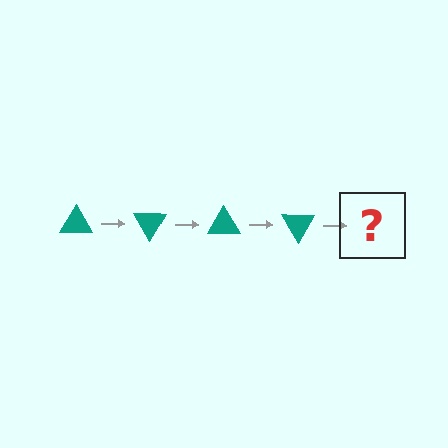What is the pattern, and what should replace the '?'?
The pattern is that the triangle rotates 60 degrees each step. The '?' should be a teal triangle rotated 240 degrees.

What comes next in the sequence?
The next element should be a teal triangle rotated 240 degrees.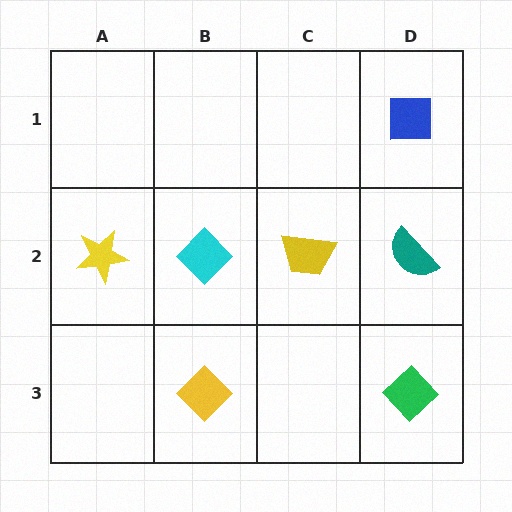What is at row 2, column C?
A yellow trapezoid.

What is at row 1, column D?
A blue square.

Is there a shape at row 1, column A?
No, that cell is empty.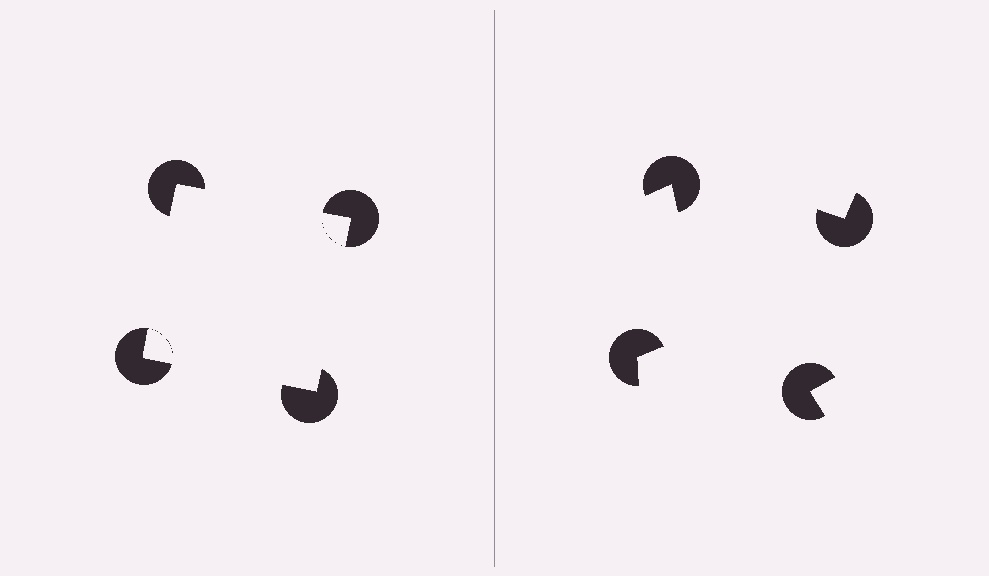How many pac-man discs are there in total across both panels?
8 — 4 on each side.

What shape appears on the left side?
An illusory square.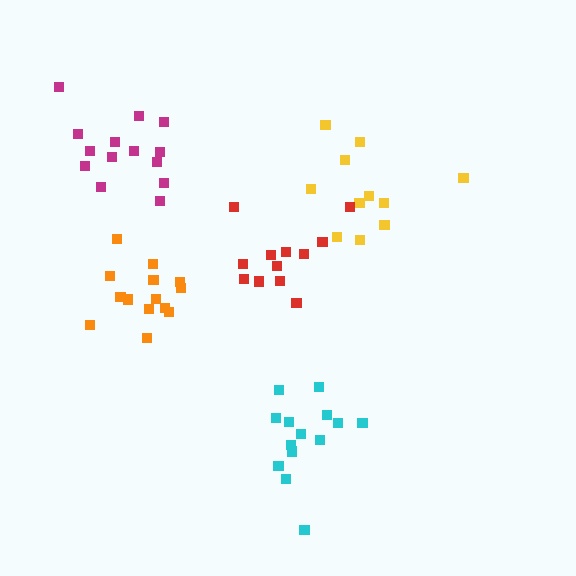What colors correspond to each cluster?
The clusters are colored: orange, cyan, yellow, magenta, red.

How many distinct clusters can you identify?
There are 5 distinct clusters.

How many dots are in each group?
Group 1: 14 dots, Group 2: 14 dots, Group 3: 11 dots, Group 4: 14 dots, Group 5: 12 dots (65 total).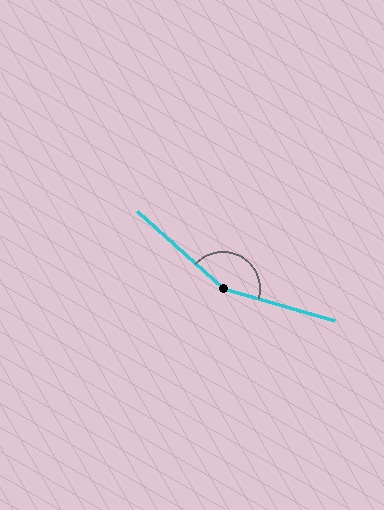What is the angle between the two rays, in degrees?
Approximately 154 degrees.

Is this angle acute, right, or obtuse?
It is obtuse.